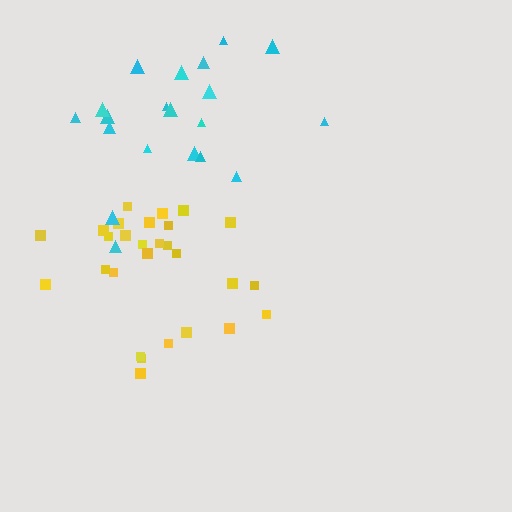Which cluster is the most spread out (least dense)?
Cyan.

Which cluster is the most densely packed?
Yellow.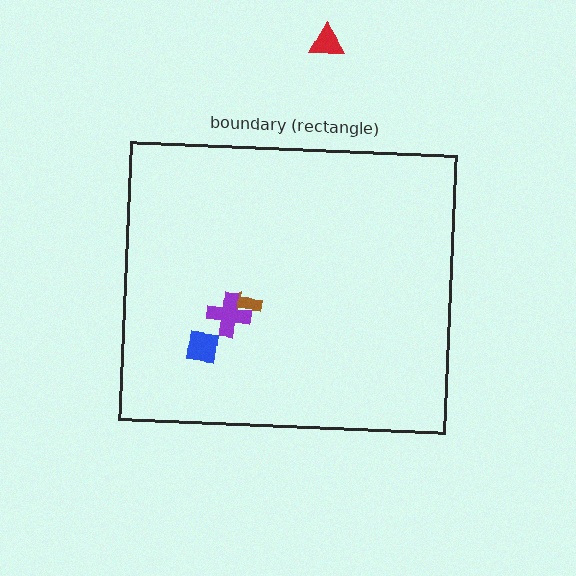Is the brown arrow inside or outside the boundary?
Inside.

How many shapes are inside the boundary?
3 inside, 1 outside.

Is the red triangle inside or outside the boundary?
Outside.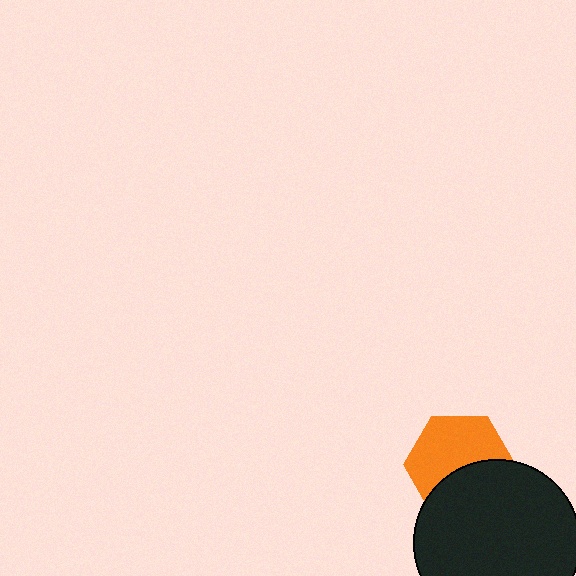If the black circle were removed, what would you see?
You would see the complete orange hexagon.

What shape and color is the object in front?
The object in front is a black circle.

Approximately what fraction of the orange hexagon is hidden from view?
Roughly 40% of the orange hexagon is hidden behind the black circle.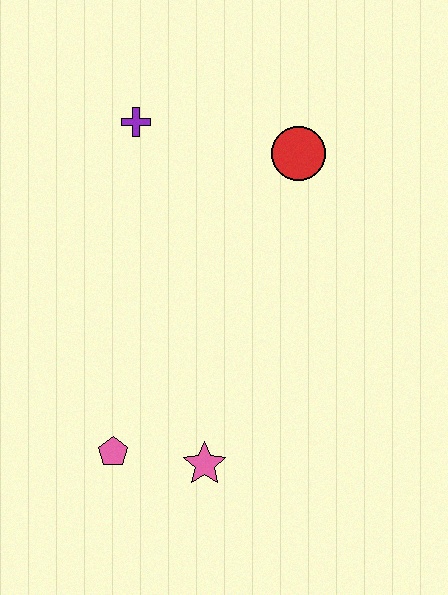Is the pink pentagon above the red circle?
No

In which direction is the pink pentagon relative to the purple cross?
The pink pentagon is below the purple cross.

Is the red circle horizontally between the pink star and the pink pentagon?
No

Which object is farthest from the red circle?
The pink pentagon is farthest from the red circle.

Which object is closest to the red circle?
The purple cross is closest to the red circle.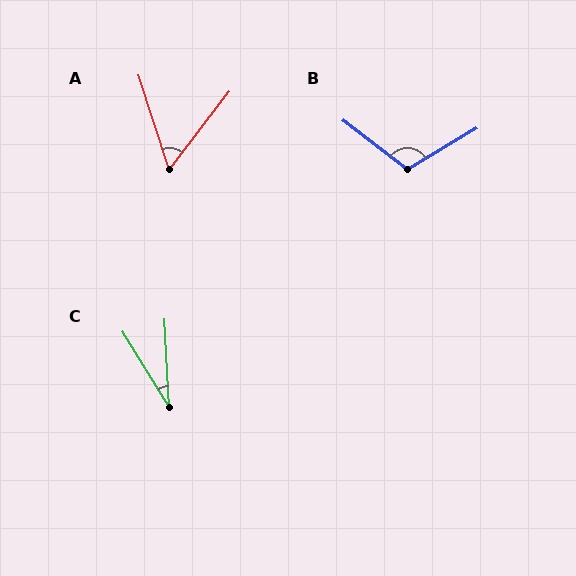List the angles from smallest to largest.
C (29°), A (55°), B (112°).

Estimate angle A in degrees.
Approximately 55 degrees.